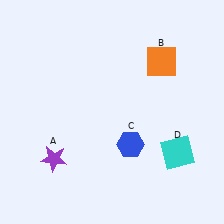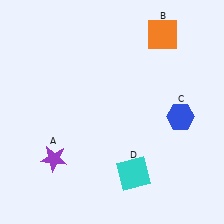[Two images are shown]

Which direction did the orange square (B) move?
The orange square (B) moved up.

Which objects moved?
The objects that moved are: the orange square (B), the blue hexagon (C), the cyan square (D).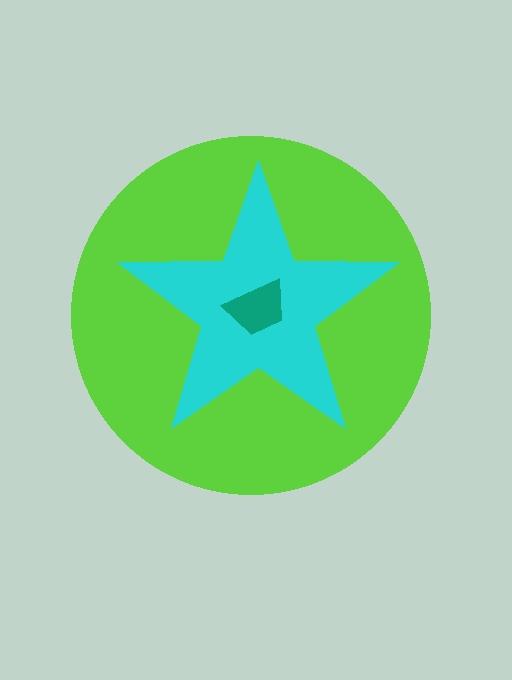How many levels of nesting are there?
3.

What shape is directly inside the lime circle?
The cyan star.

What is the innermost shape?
The teal trapezoid.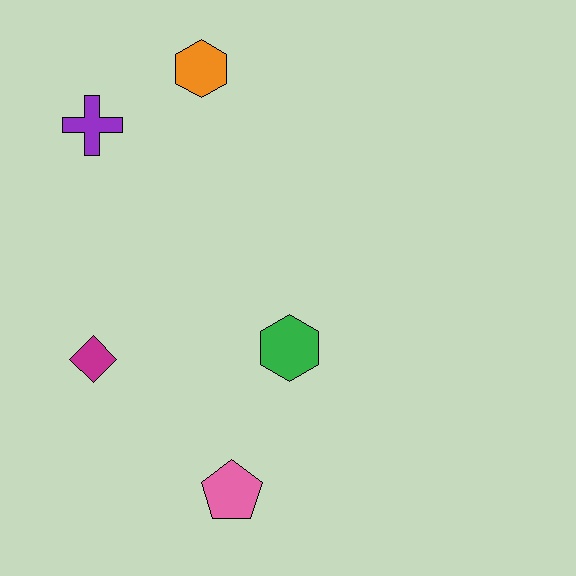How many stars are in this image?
There are no stars.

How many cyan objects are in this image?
There are no cyan objects.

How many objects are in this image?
There are 5 objects.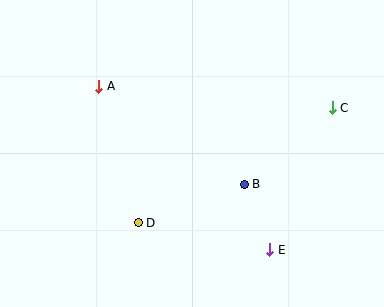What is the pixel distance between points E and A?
The distance between E and A is 236 pixels.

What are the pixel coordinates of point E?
Point E is at (270, 250).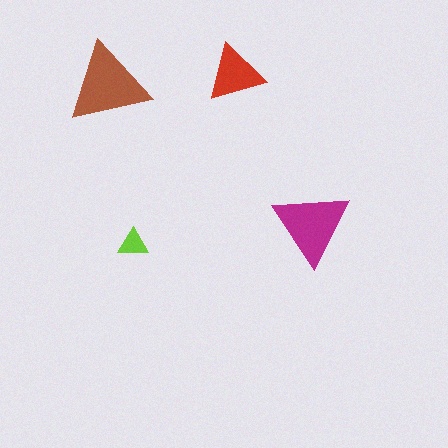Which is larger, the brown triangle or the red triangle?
The brown one.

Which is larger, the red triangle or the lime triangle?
The red one.